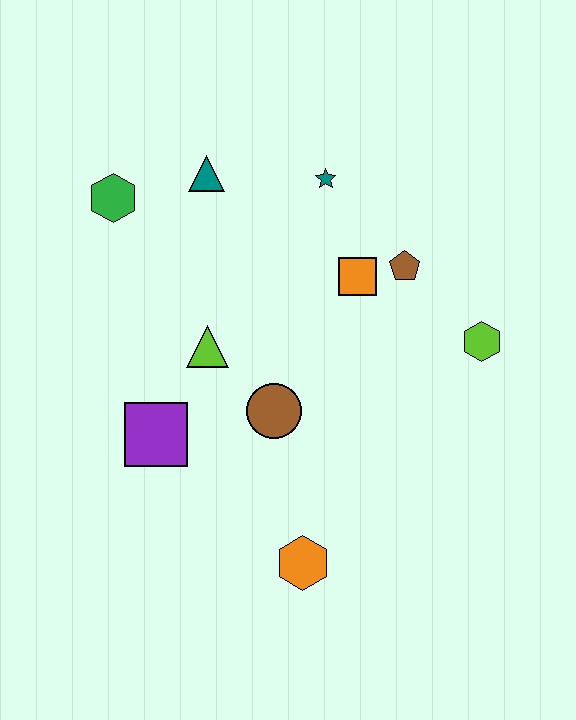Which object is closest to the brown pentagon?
The orange square is closest to the brown pentagon.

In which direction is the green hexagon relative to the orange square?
The green hexagon is to the left of the orange square.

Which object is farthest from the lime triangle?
The lime hexagon is farthest from the lime triangle.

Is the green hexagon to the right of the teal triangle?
No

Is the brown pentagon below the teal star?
Yes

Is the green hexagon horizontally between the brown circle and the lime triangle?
No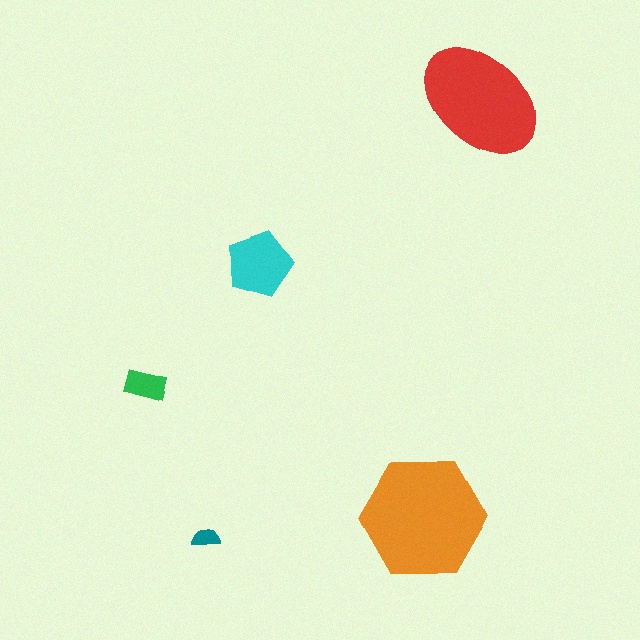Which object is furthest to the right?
The red ellipse is rightmost.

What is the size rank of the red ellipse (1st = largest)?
2nd.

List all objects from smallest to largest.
The teal semicircle, the green rectangle, the cyan pentagon, the red ellipse, the orange hexagon.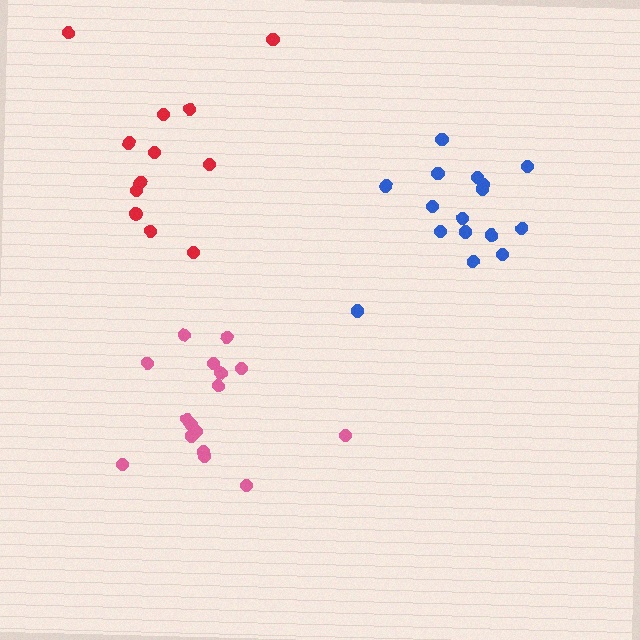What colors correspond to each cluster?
The clusters are colored: blue, pink, red.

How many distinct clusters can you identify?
There are 3 distinct clusters.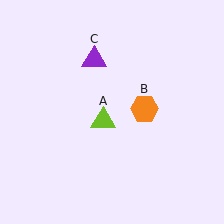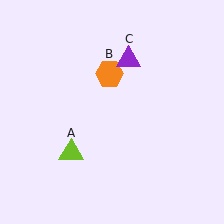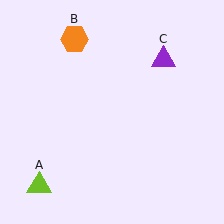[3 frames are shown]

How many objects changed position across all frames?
3 objects changed position: lime triangle (object A), orange hexagon (object B), purple triangle (object C).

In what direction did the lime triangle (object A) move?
The lime triangle (object A) moved down and to the left.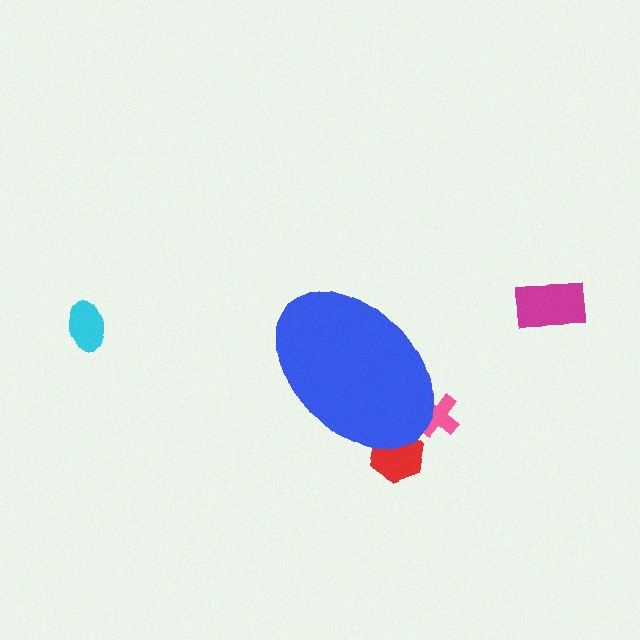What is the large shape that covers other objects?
A blue ellipse.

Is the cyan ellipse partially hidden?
No, the cyan ellipse is fully visible.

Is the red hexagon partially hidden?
Yes, the red hexagon is partially hidden behind the blue ellipse.